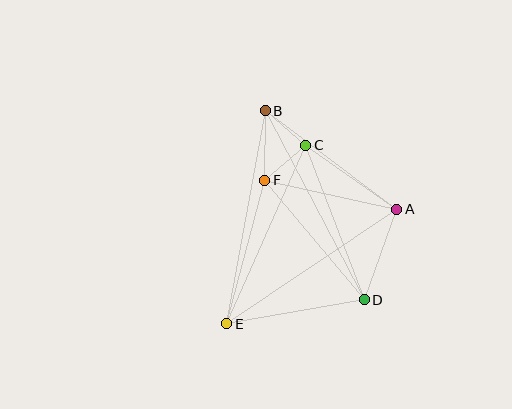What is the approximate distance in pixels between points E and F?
The distance between E and F is approximately 148 pixels.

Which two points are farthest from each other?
Points B and E are farthest from each other.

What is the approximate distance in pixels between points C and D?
The distance between C and D is approximately 166 pixels.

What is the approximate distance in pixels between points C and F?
The distance between C and F is approximately 54 pixels.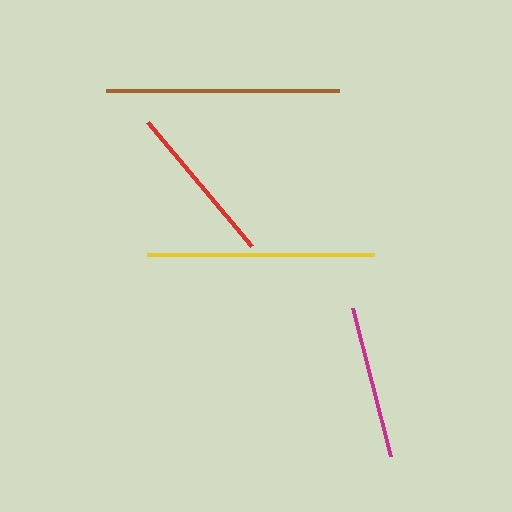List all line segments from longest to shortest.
From longest to shortest: brown, yellow, red, magenta.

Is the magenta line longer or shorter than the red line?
The red line is longer than the magenta line.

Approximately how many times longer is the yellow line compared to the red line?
The yellow line is approximately 1.4 times the length of the red line.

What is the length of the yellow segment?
The yellow segment is approximately 227 pixels long.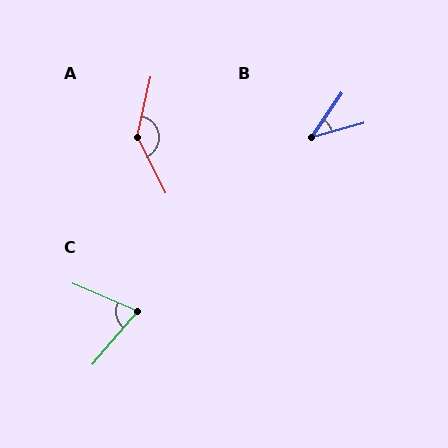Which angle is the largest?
A, at approximately 141 degrees.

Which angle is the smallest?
B, at approximately 41 degrees.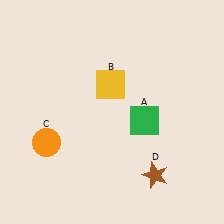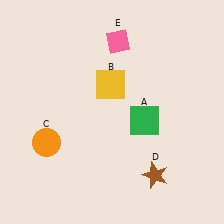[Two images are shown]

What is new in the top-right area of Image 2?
A pink diamond (E) was added in the top-right area of Image 2.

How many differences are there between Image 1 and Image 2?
There is 1 difference between the two images.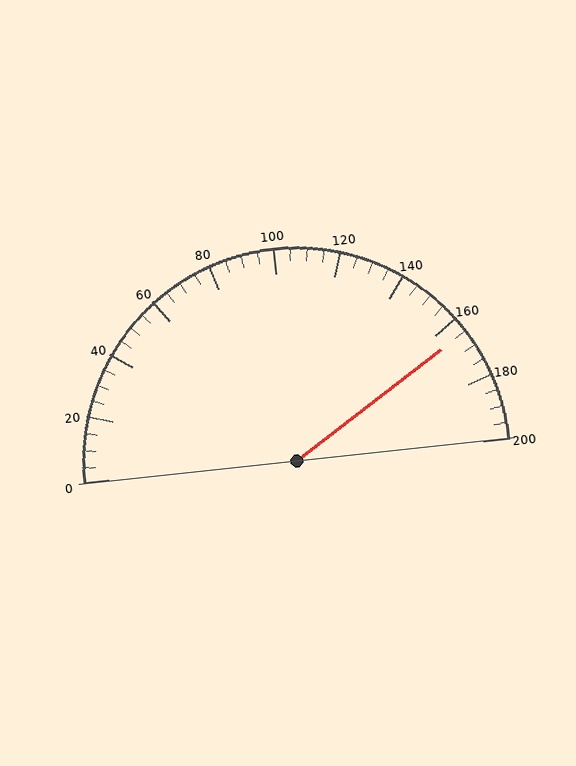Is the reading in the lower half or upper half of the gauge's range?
The reading is in the upper half of the range (0 to 200).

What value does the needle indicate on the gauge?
The needle indicates approximately 165.